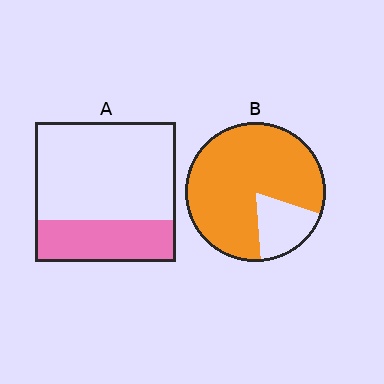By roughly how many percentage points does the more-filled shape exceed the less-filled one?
By roughly 50 percentage points (B over A).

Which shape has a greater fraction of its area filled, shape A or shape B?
Shape B.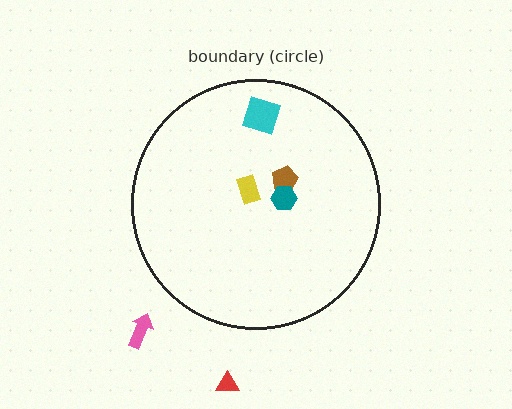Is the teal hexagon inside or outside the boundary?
Inside.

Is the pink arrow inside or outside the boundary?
Outside.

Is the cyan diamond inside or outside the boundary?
Inside.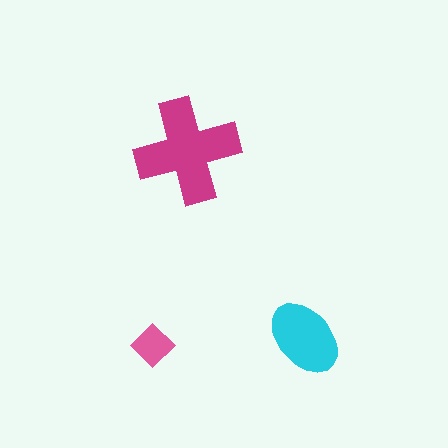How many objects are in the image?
There are 3 objects in the image.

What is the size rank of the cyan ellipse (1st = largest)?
2nd.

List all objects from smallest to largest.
The pink diamond, the cyan ellipse, the magenta cross.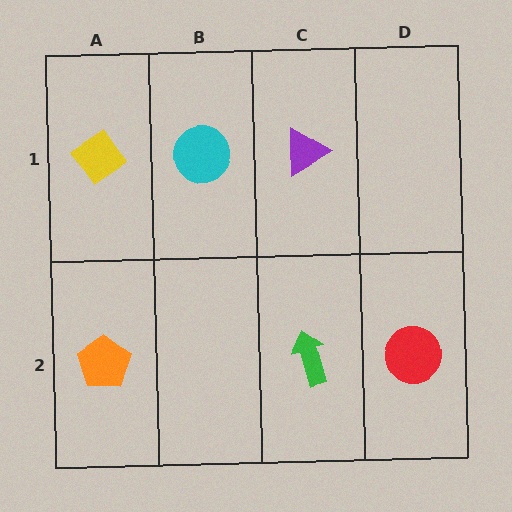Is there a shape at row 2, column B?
No, that cell is empty.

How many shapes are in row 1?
3 shapes.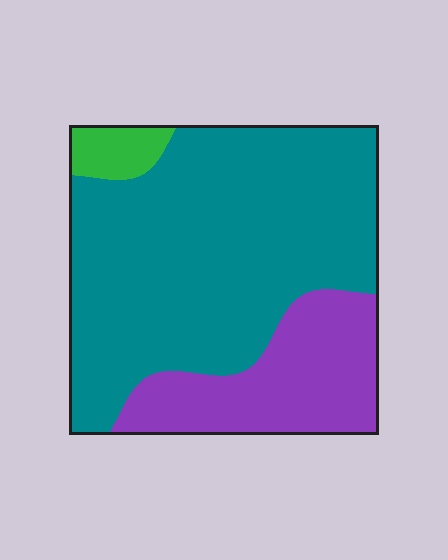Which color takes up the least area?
Green, at roughly 5%.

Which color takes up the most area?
Teal, at roughly 70%.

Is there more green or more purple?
Purple.